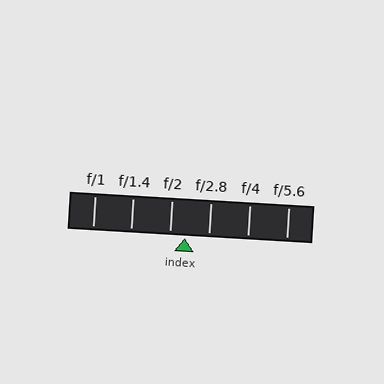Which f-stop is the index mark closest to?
The index mark is closest to f/2.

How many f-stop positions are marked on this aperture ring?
There are 6 f-stop positions marked.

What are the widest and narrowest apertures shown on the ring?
The widest aperture shown is f/1 and the narrowest is f/5.6.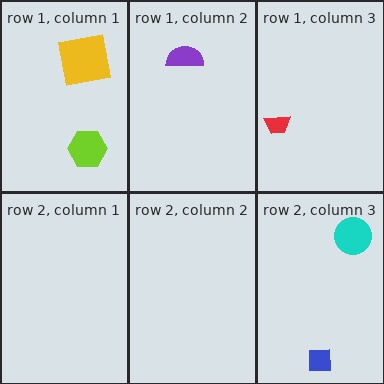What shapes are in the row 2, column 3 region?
The blue square, the cyan circle.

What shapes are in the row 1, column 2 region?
The purple semicircle.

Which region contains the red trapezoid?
The row 1, column 3 region.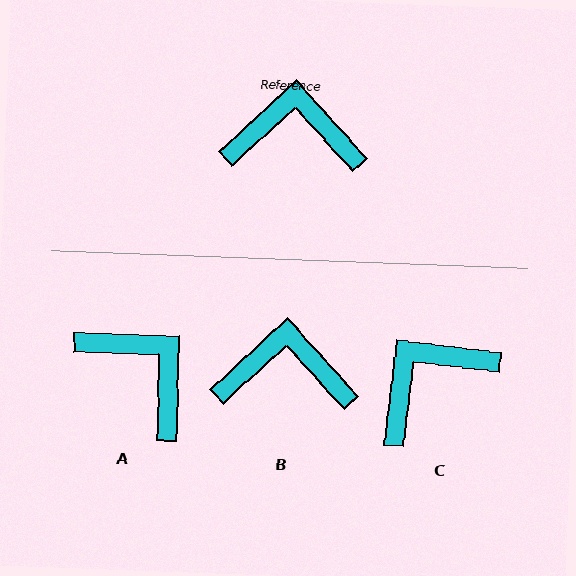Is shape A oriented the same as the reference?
No, it is off by about 44 degrees.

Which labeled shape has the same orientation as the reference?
B.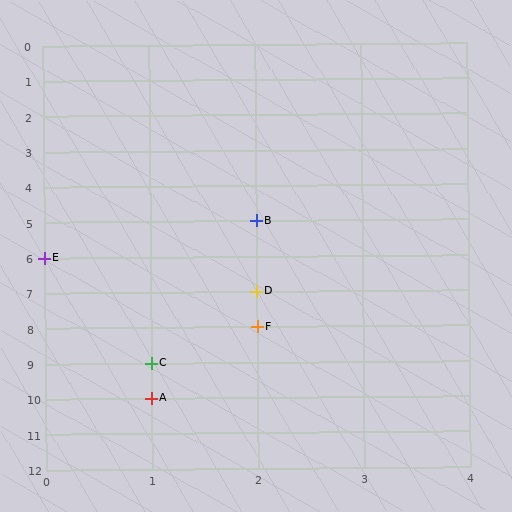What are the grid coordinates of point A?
Point A is at grid coordinates (1, 10).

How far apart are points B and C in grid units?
Points B and C are 1 column and 4 rows apart (about 4.1 grid units diagonally).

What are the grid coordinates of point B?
Point B is at grid coordinates (2, 5).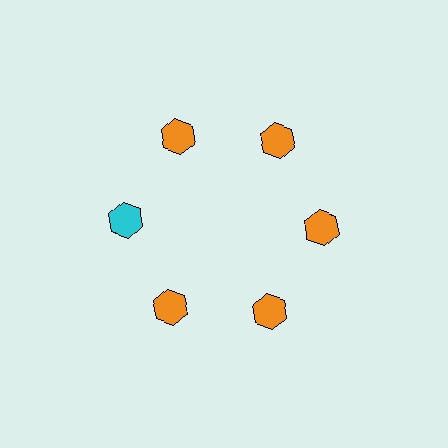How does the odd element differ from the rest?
It has a different color: cyan instead of orange.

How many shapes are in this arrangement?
There are 6 shapes arranged in a ring pattern.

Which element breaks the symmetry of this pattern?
The cyan hexagon at roughly the 9 o'clock position breaks the symmetry. All other shapes are orange hexagons.